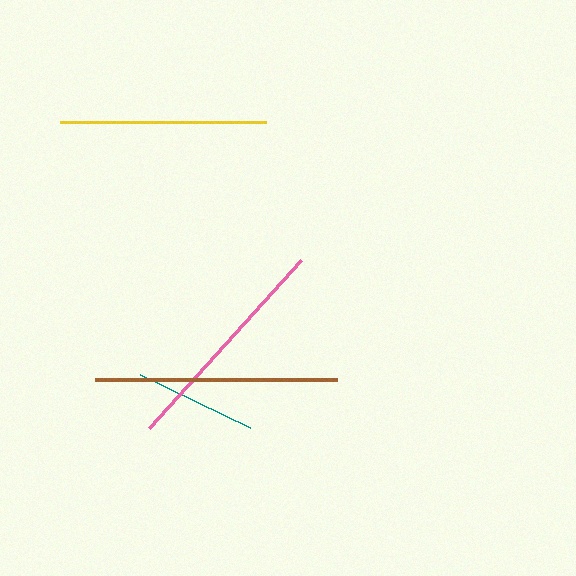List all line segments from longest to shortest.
From longest to shortest: brown, pink, yellow, teal.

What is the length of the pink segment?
The pink segment is approximately 227 pixels long.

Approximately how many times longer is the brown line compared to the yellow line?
The brown line is approximately 1.2 times the length of the yellow line.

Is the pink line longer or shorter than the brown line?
The brown line is longer than the pink line.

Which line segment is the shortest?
The teal line is the shortest at approximately 122 pixels.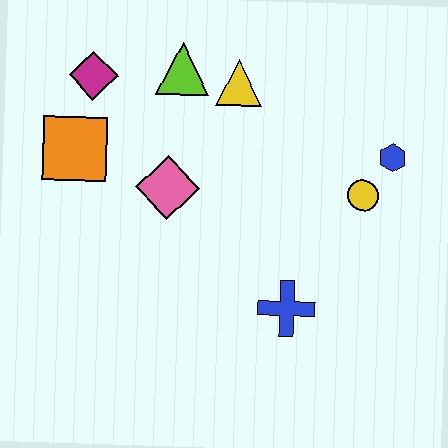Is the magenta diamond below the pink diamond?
No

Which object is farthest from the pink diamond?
The blue hexagon is farthest from the pink diamond.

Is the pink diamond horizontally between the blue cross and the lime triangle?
No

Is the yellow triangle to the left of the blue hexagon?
Yes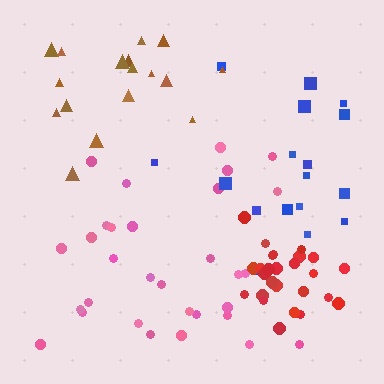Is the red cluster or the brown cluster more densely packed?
Red.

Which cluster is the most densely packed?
Red.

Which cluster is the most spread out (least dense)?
Blue.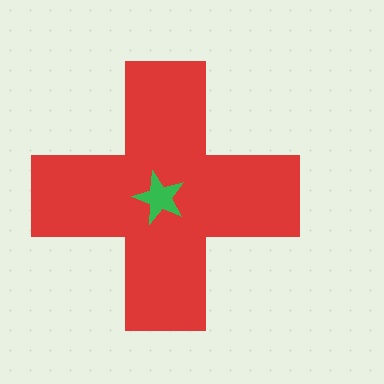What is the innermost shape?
The green star.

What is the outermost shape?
The red cross.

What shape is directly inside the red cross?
The green star.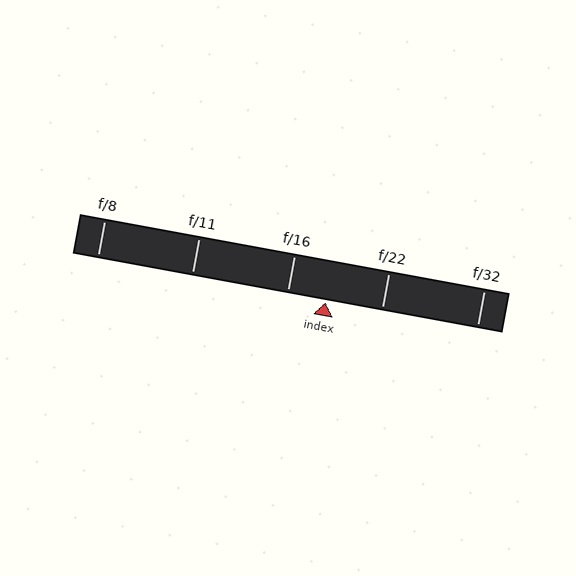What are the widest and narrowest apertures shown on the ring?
The widest aperture shown is f/8 and the narrowest is f/32.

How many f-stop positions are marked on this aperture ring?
There are 5 f-stop positions marked.